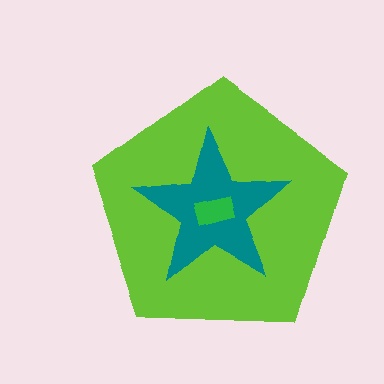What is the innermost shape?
The green rectangle.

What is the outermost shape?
The lime pentagon.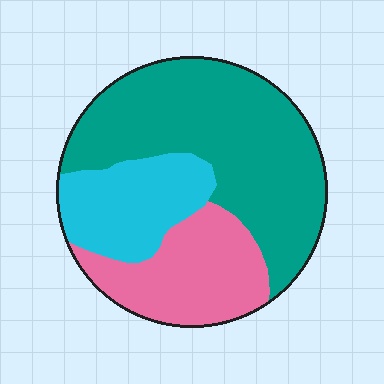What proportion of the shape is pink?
Pink takes up about one quarter (1/4) of the shape.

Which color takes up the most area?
Teal, at roughly 55%.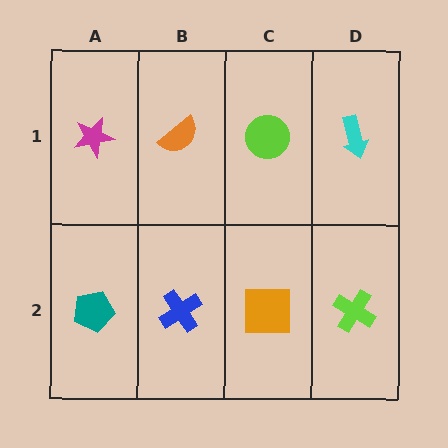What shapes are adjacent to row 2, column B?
An orange semicircle (row 1, column B), a teal pentagon (row 2, column A), an orange square (row 2, column C).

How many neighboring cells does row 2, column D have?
2.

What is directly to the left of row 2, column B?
A teal pentagon.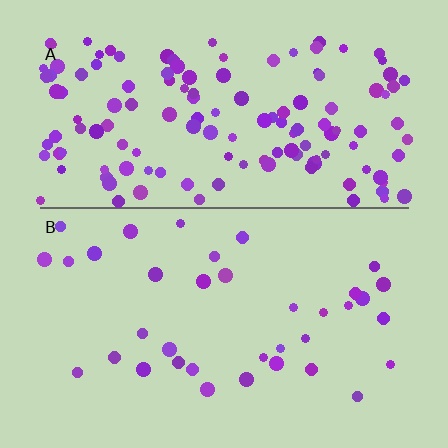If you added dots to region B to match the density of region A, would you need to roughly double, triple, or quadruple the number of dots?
Approximately quadruple.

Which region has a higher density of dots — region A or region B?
A (the top).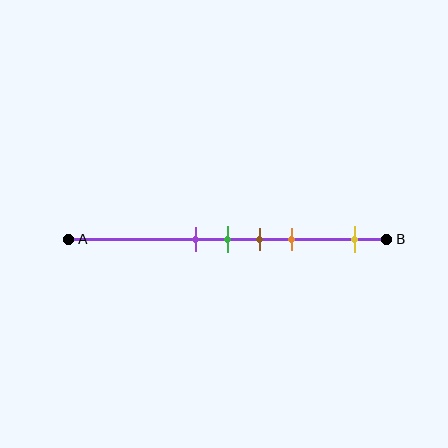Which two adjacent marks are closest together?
The purple and green marks are the closest adjacent pair.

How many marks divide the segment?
There are 5 marks dividing the segment.